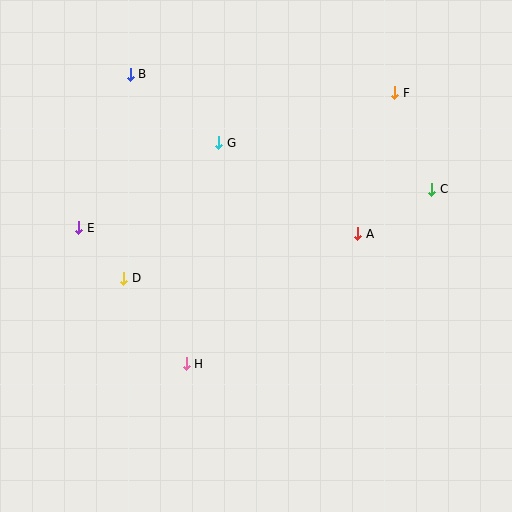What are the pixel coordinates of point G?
Point G is at (219, 143).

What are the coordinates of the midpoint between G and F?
The midpoint between G and F is at (307, 118).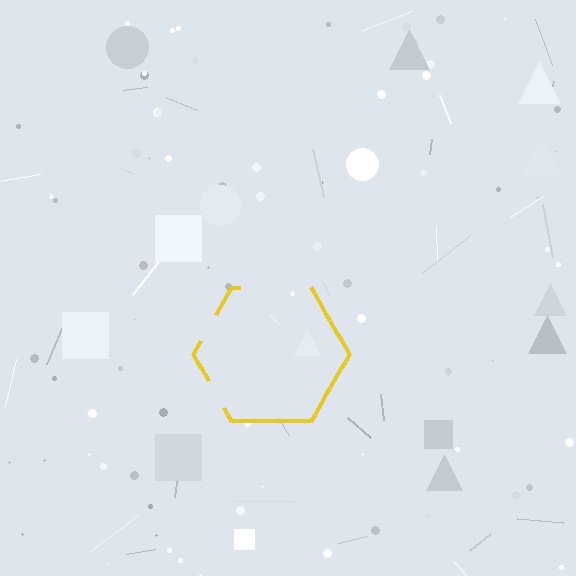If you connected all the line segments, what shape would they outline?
They would outline a hexagon.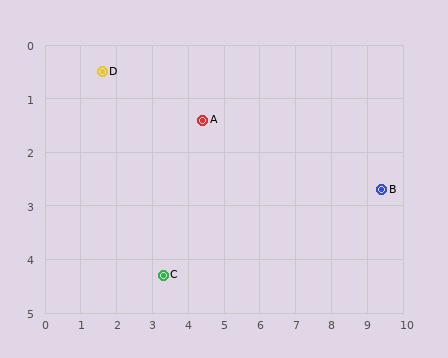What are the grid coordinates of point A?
Point A is at approximately (4.4, 1.4).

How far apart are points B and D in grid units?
Points B and D are about 8.1 grid units apart.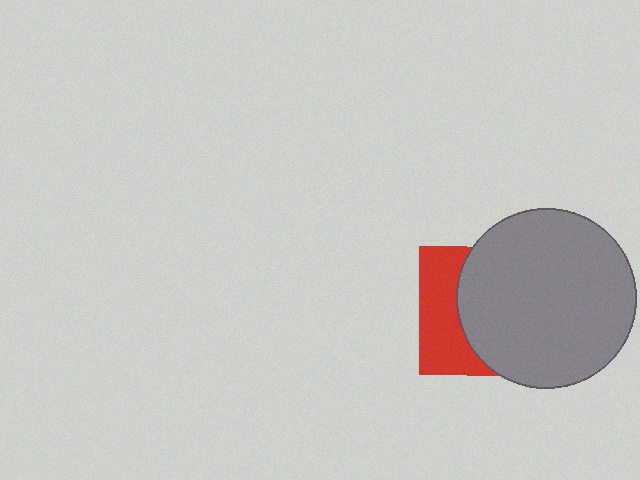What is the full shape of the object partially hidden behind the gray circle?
The partially hidden object is a red square.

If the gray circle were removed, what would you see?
You would see the complete red square.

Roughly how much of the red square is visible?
A small part of it is visible (roughly 36%).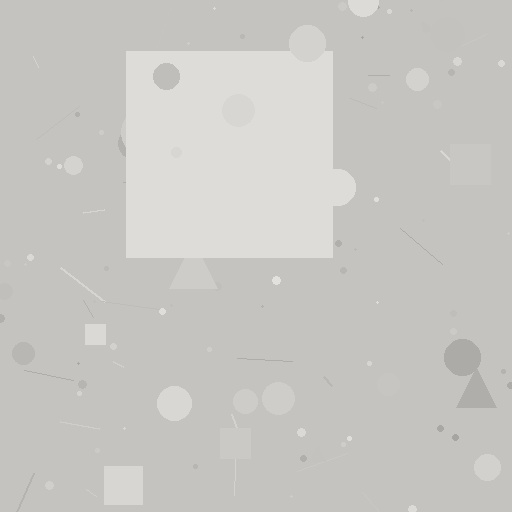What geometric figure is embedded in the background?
A square is embedded in the background.